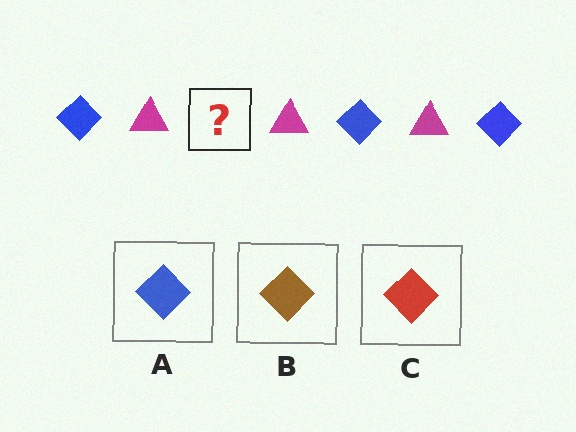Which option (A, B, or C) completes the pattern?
A.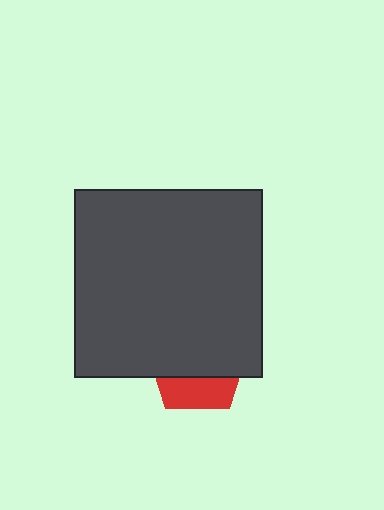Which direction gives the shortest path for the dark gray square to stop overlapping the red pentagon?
Moving up gives the shortest separation.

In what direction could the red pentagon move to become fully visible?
The red pentagon could move down. That would shift it out from behind the dark gray square entirely.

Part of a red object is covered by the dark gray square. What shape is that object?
It is a pentagon.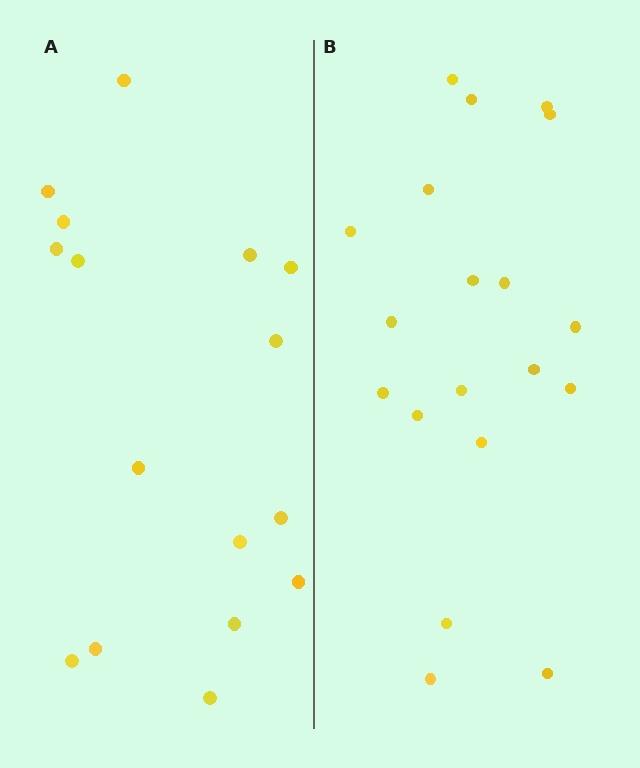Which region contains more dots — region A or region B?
Region B (the right region) has more dots.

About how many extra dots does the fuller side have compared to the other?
Region B has just a few more — roughly 2 or 3 more dots than region A.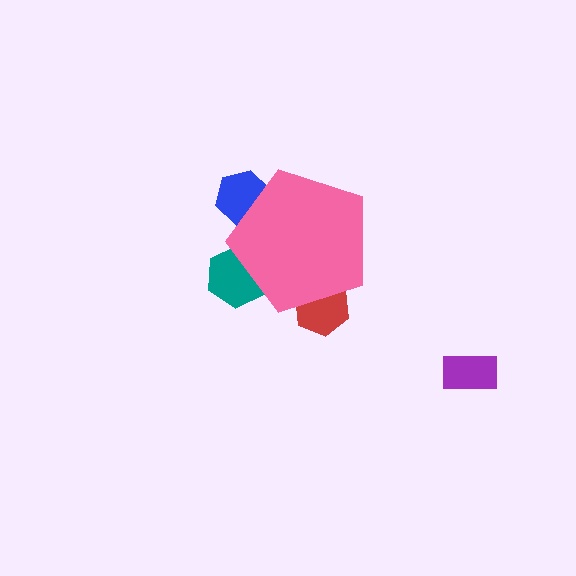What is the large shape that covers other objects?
A pink pentagon.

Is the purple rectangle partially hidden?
No, the purple rectangle is fully visible.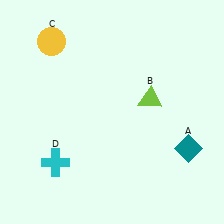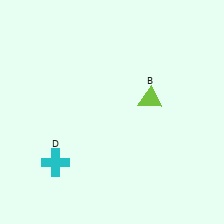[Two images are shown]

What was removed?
The yellow circle (C), the teal diamond (A) were removed in Image 2.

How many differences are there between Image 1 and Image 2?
There are 2 differences between the two images.